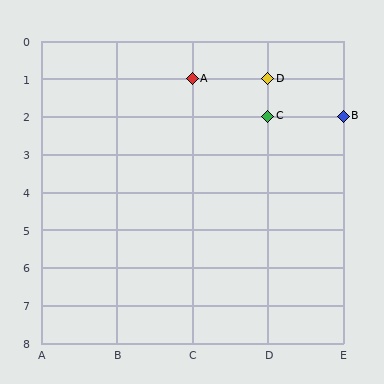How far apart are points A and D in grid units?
Points A and D are 1 column apart.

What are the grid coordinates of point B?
Point B is at grid coordinates (E, 2).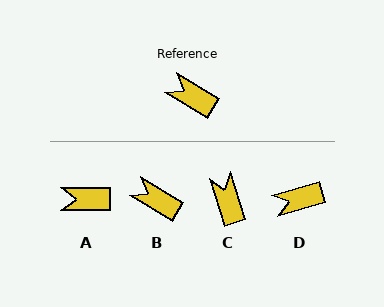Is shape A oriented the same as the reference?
No, it is off by about 31 degrees.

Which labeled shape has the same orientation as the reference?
B.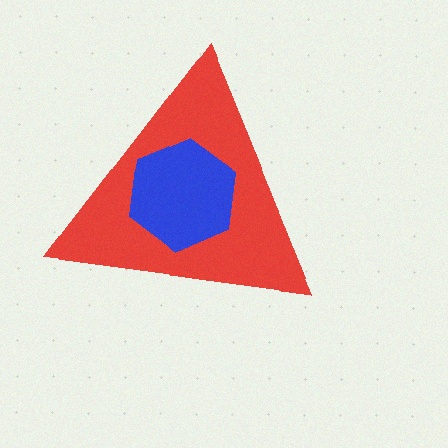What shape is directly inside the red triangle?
The blue hexagon.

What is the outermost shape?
The red triangle.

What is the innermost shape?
The blue hexagon.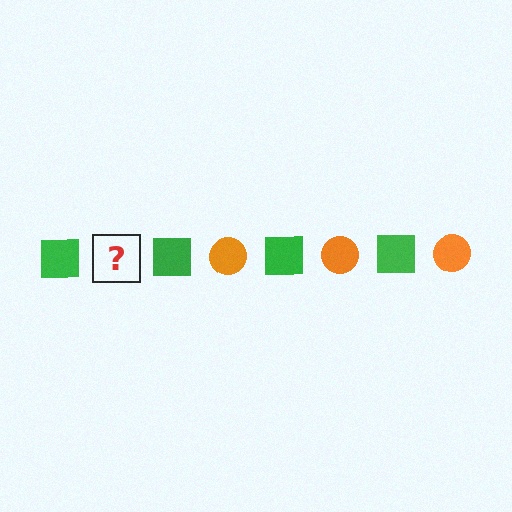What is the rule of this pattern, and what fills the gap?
The rule is that the pattern alternates between green square and orange circle. The gap should be filled with an orange circle.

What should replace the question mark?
The question mark should be replaced with an orange circle.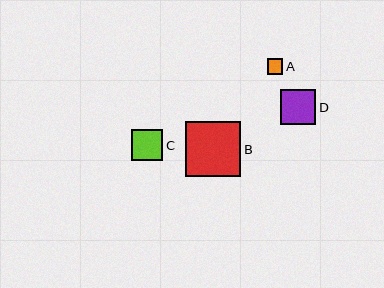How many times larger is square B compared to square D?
Square B is approximately 1.6 times the size of square D.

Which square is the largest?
Square B is the largest with a size of approximately 55 pixels.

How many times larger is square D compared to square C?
Square D is approximately 1.1 times the size of square C.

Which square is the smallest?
Square A is the smallest with a size of approximately 16 pixels.